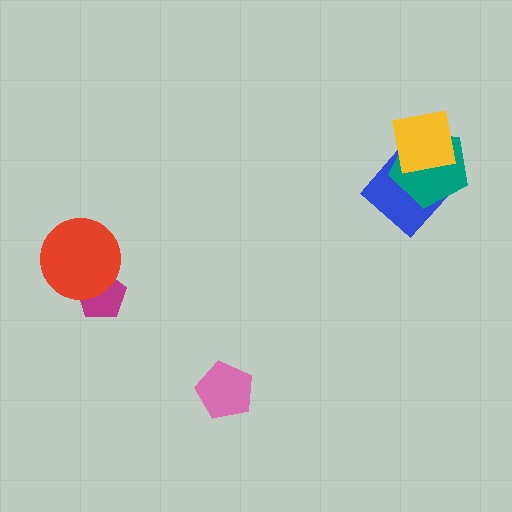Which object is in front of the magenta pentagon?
The red circle is in front of the magenta pentagon.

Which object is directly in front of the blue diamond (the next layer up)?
The teal pentagon is directly in front of the blue diamond.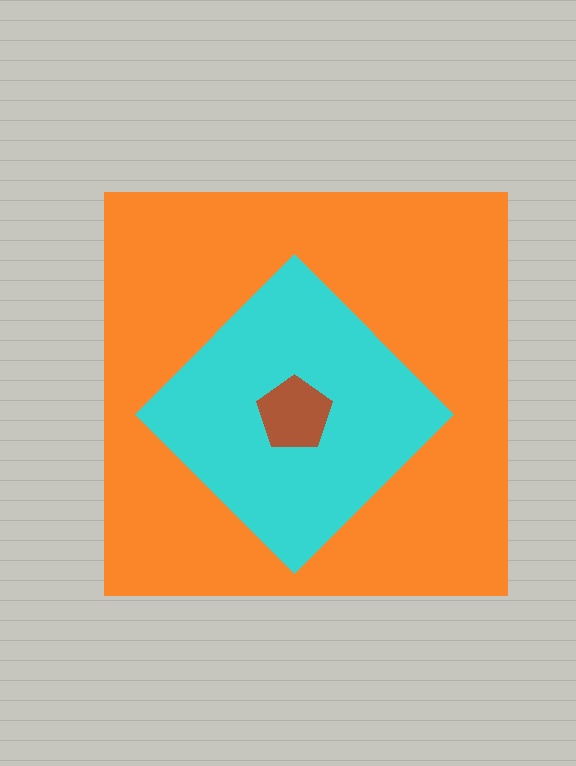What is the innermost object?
The brown pentagon.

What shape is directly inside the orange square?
The cyan diamond.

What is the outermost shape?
The orange square.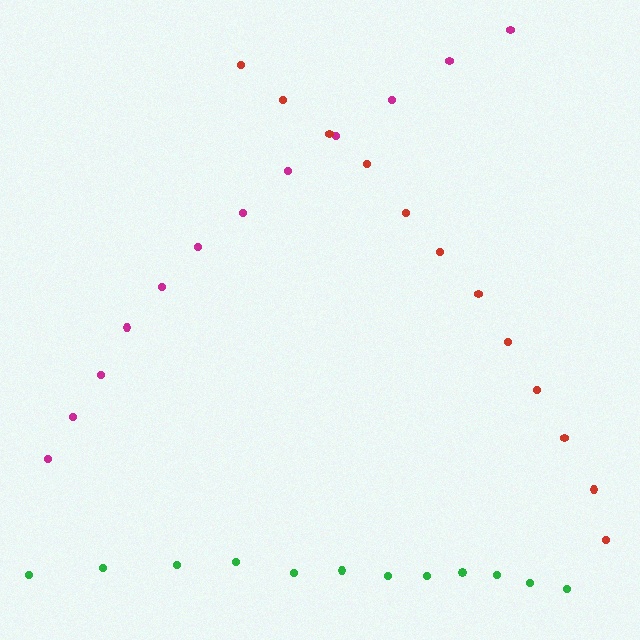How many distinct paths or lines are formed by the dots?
There are 3 distinct paths.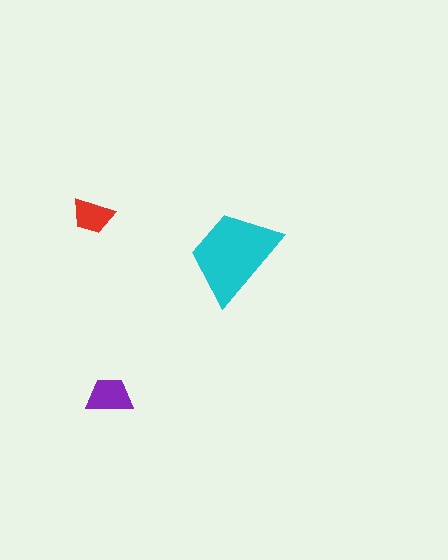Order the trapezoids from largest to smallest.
the cyan one, the purple one, the red one.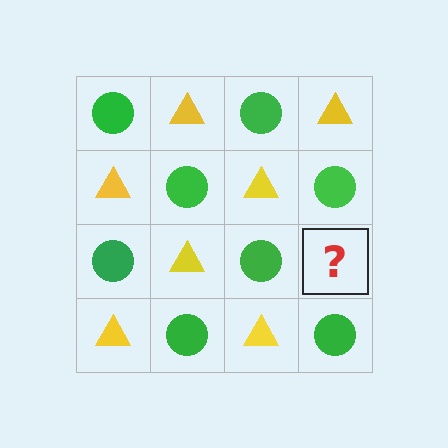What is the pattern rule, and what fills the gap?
The rule is that it alternates green circle and yellow triangle in a checkerboard pattern. The gap should be filled with a yellow triangle.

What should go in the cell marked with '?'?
The missing cell should contain a yellow triangle.